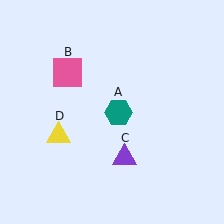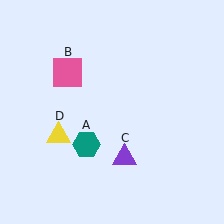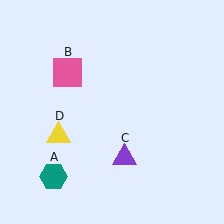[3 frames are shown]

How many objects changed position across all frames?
1 object changed position: teal hexagon (object A).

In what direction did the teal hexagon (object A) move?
The teal hexagon (object A) moved down and to the left.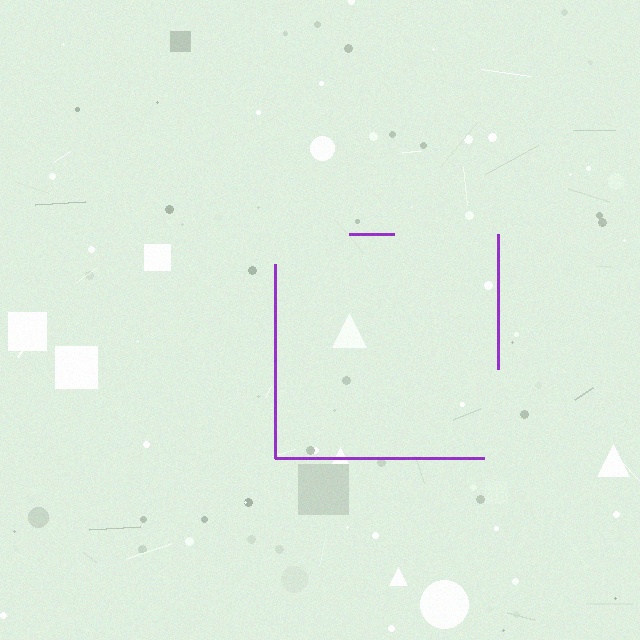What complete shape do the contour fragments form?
The contour fragments form a square.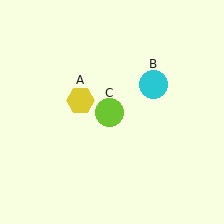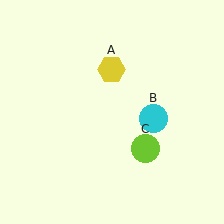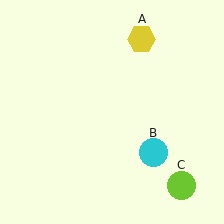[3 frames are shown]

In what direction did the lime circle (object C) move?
The lime circle (object C) moved down and to the right.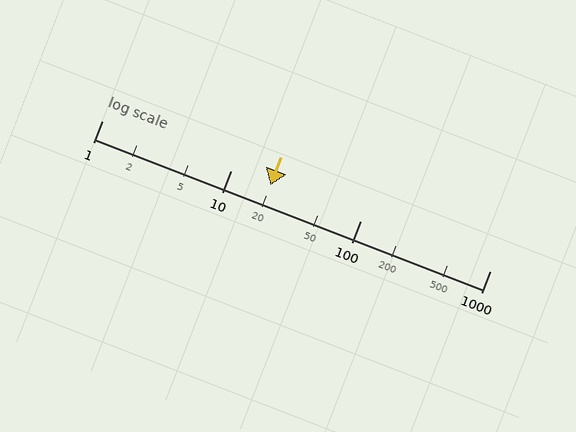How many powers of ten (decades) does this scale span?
The scale spans 3 decades, from 1 to 1000.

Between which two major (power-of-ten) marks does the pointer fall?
The pointer is between 10 and 100.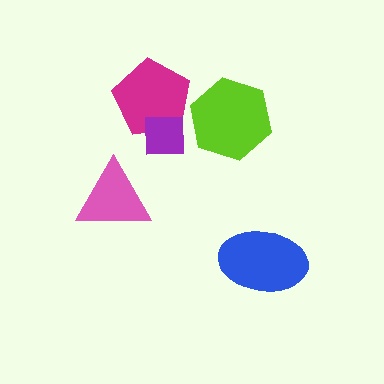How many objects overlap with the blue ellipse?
0 objects overlap with the blue ellipse.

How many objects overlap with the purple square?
1 object overlaps with the purple square.